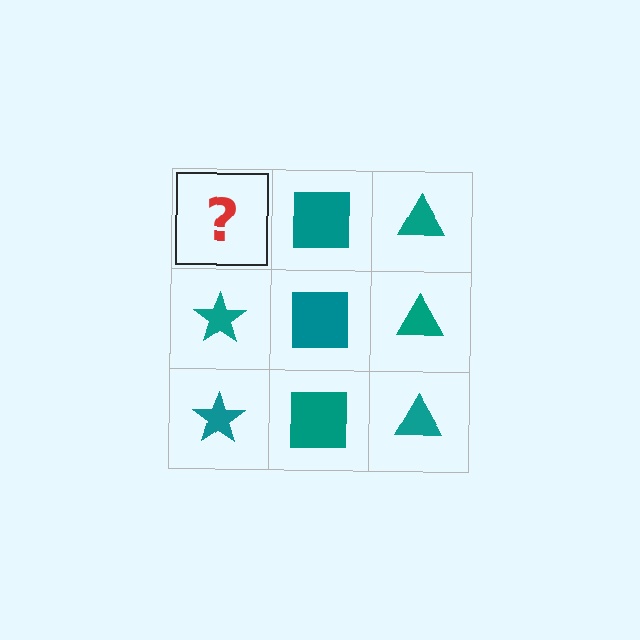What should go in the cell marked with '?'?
The missing cell should contain a teal star.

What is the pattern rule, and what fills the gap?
The rule is that each column has a consistent shape. The gap should be filled with a teal star.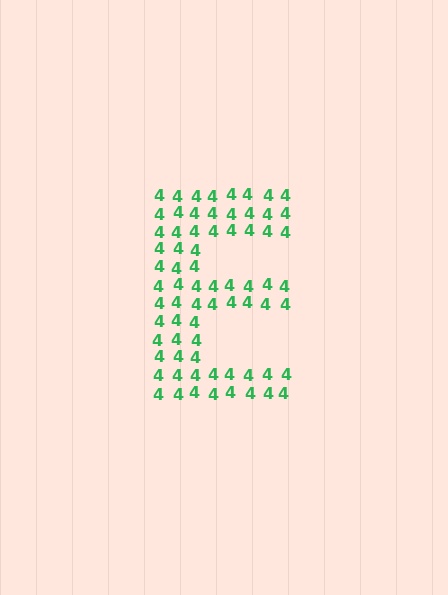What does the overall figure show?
The overall figure shows the letter E.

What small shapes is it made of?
It is made of small digit 4's.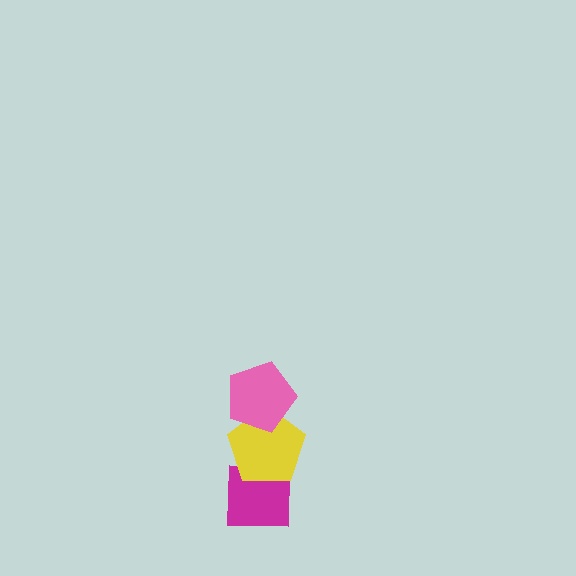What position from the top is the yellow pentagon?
The yellow pentagon is 2nd from the top.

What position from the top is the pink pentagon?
The pink pentagon is 1st from the top.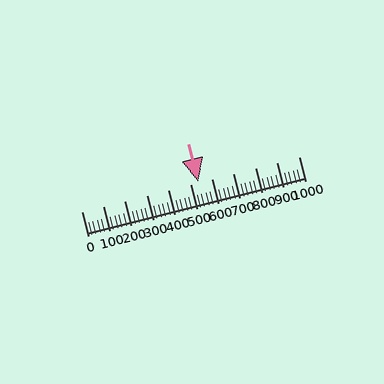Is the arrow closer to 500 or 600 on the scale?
The arrow is closer to 500.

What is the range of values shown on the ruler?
The ruler shows values from 0 to 1000.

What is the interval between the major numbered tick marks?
The major tick marks are spaced 100 units apart.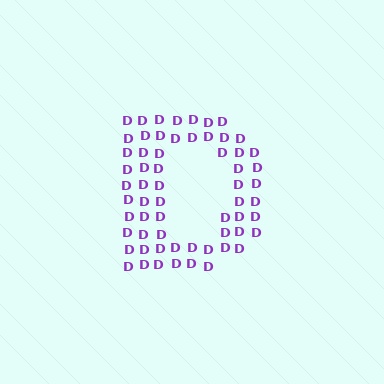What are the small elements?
The small elements are letter D's.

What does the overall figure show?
The overall figure shows the letter D.